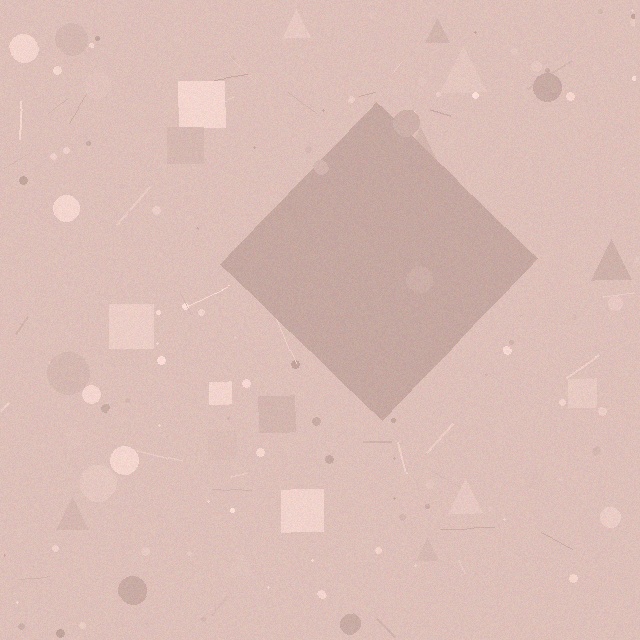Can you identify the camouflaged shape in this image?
The camouflaged shape is a diamond.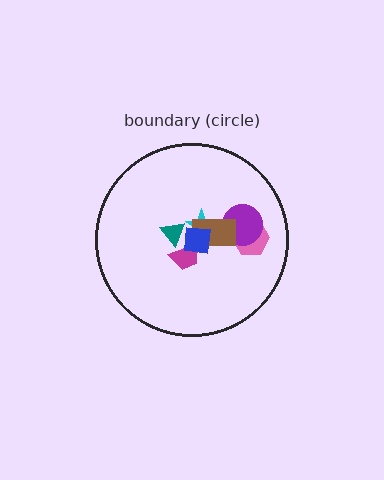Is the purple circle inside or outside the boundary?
Inside.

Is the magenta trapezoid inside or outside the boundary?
Inside.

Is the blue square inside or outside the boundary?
Inside.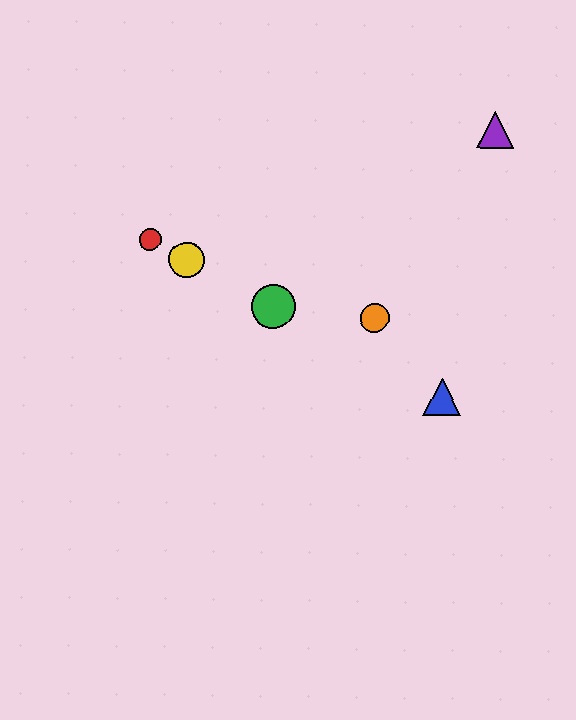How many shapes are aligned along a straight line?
4 shapes (the red circle, the blue triangle, the green circle, the yellow circle) are aligned along a straight line.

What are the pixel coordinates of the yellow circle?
The yellow circle is at (187, 259).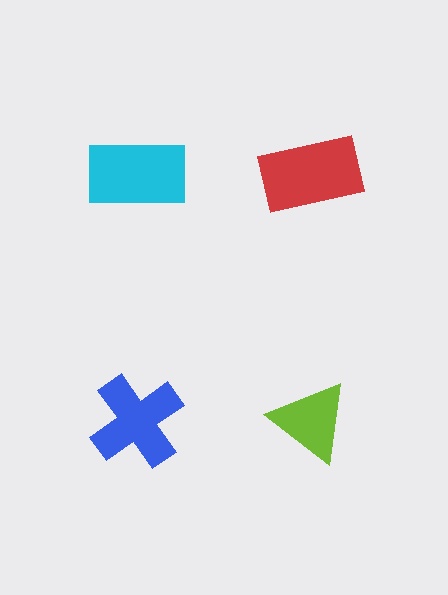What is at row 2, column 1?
A blue cross.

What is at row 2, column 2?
A lime triangle.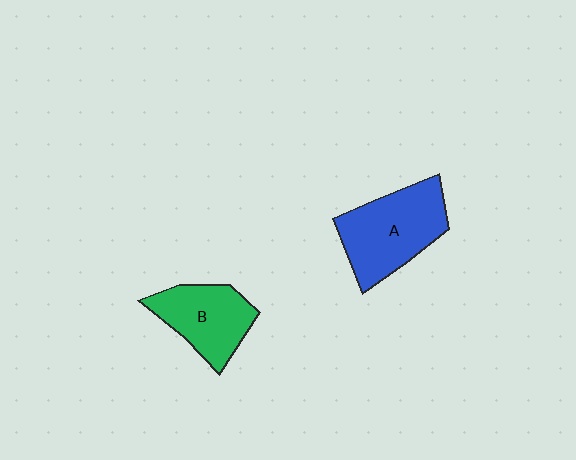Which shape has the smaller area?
Shape B (green).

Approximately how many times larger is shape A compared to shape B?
Approximately 1.3 times.